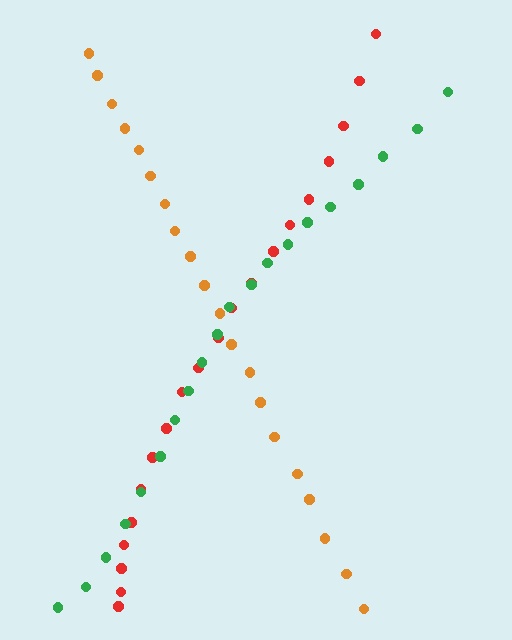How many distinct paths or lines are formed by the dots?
There are 3 distinct paths.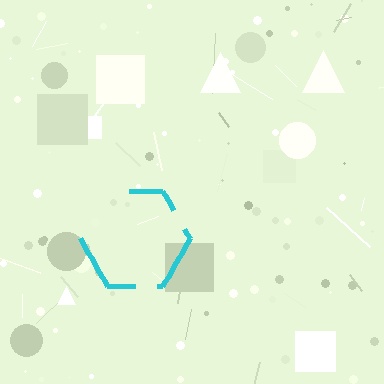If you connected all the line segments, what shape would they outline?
They would outline a hexagon.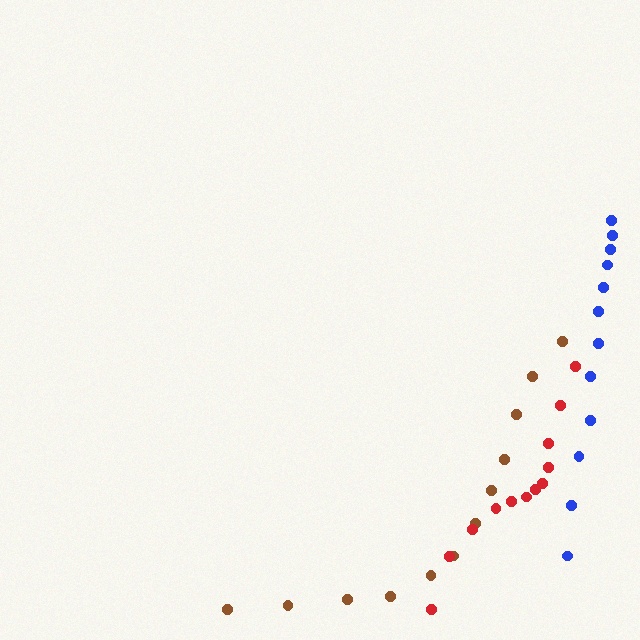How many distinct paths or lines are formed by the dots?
There are 3 distinct paths.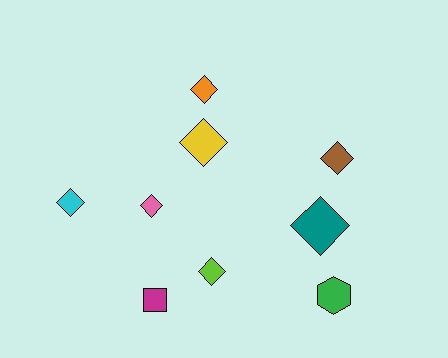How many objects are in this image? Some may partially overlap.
There are 9 objects.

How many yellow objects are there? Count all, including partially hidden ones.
There is 1 yellow object.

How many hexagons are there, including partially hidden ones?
There is 1 hexagon.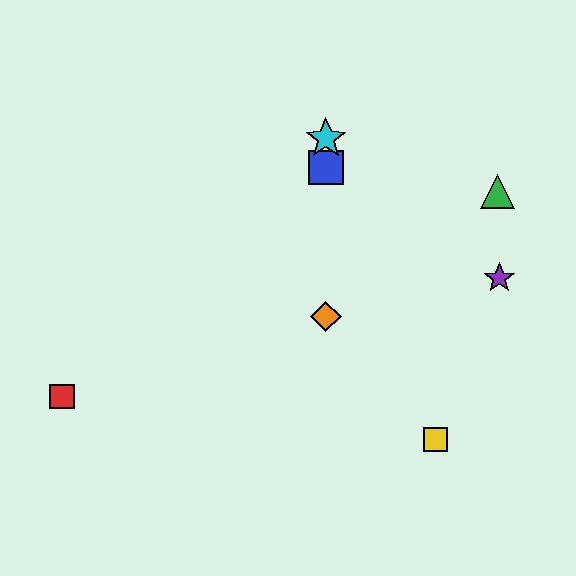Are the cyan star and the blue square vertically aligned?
Yes, both are at x≈326.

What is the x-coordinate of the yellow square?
The yellow square is at x≈436.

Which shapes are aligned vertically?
The blue square, the orange diamond, the cyan star are aligned vertically.